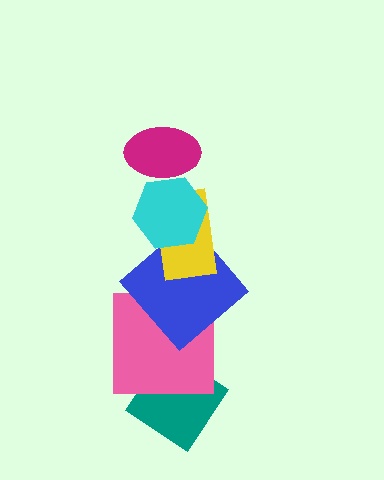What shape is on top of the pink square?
The blue diamond is on top of the pink square.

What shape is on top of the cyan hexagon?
The magenta ellipse is on top of the cyan hexagon.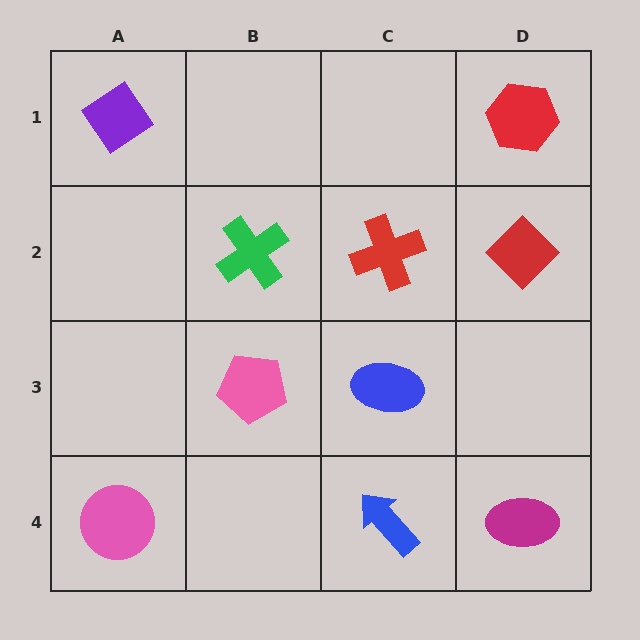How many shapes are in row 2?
3 shapes.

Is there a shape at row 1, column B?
No, that cell is empty.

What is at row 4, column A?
A pink circle.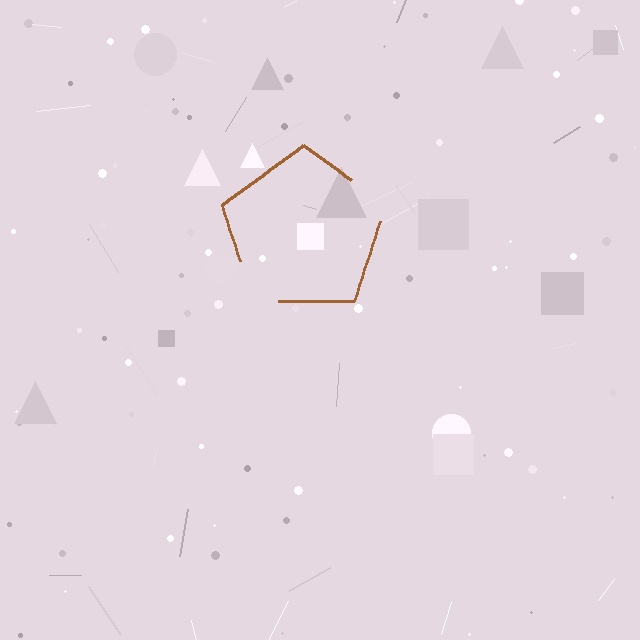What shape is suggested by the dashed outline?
The dashed outline suggests a pentagon.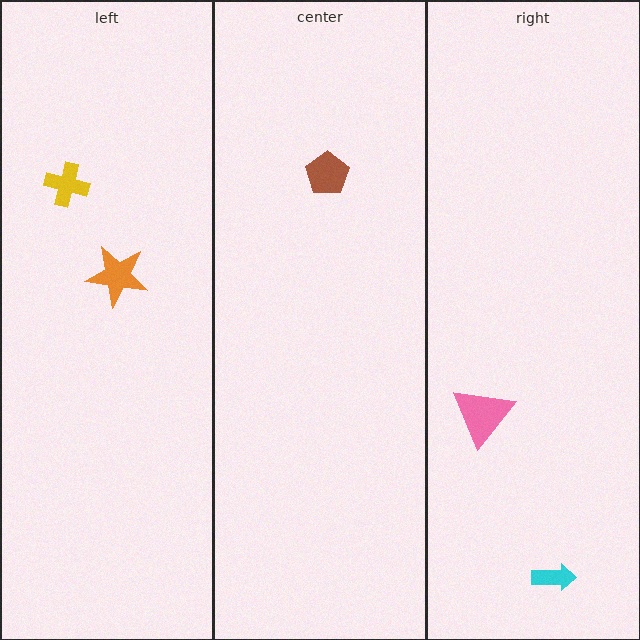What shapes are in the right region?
The cyan arrow, the pink triangle.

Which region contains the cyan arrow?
The right region.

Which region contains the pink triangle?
The right region.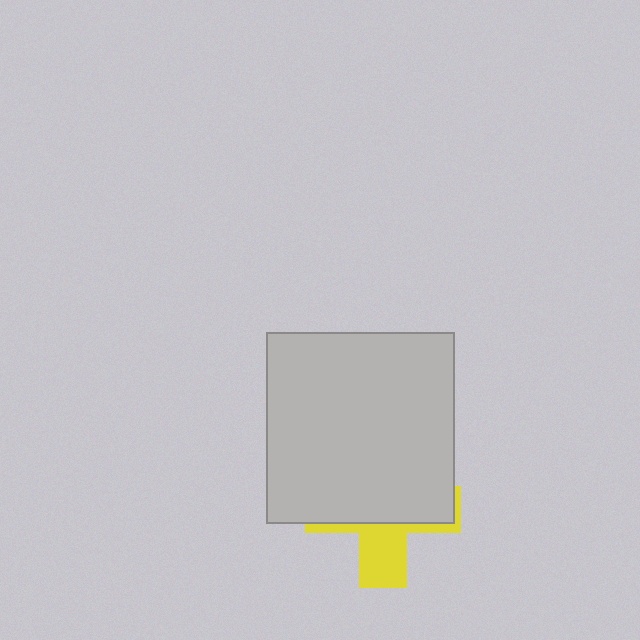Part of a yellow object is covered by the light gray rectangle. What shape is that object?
It is a cross.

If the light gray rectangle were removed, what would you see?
You would see the complete yellow cross.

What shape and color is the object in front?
The object in front is a light gray rectangle.